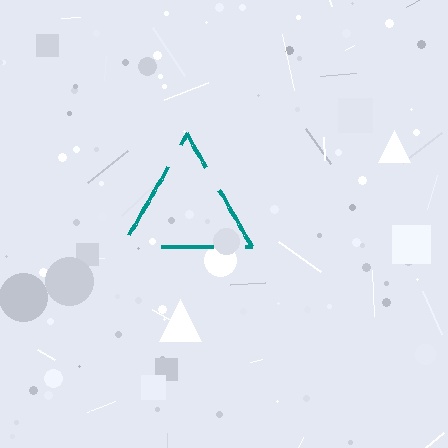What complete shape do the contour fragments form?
The contour fragments form a triangle.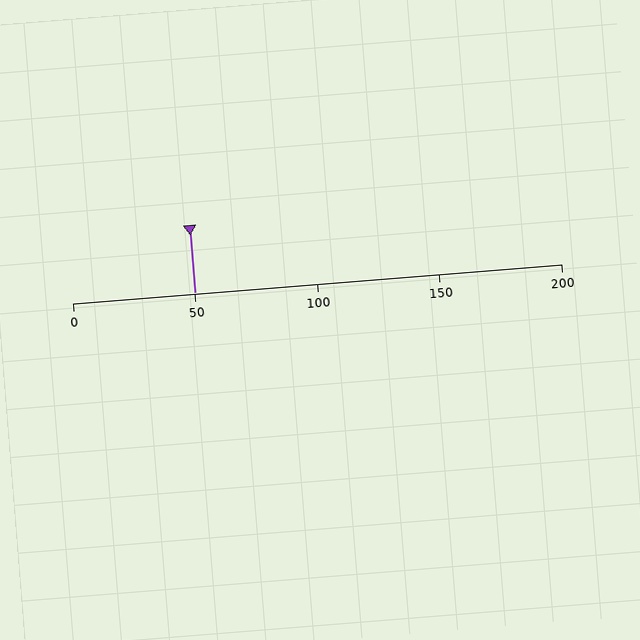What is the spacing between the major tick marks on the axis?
The major ticks are spaced 50 apart.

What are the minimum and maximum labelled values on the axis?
The axis runs from 0 to 200.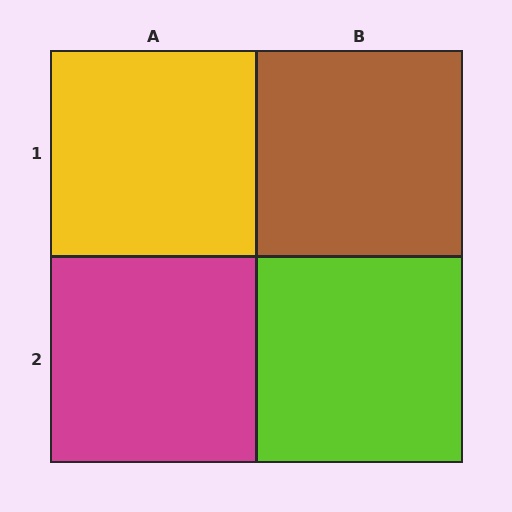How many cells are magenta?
1 cell is magenta.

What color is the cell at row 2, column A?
Magenta.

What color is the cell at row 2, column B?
Lime.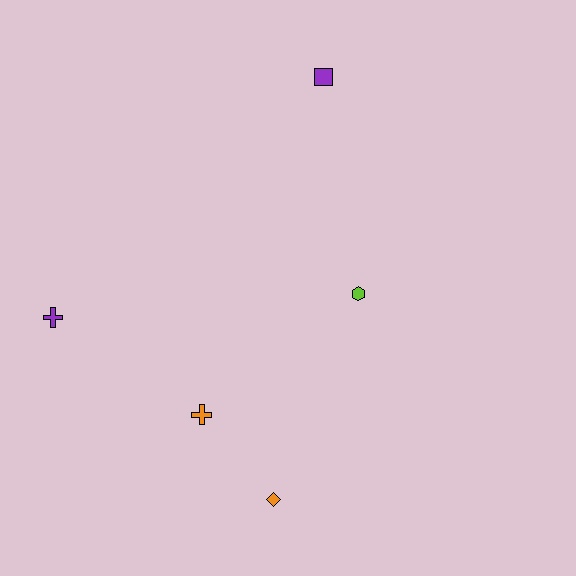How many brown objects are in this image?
There are no brown objects.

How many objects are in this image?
There are 5 objects.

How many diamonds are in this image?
There is 1 diamond.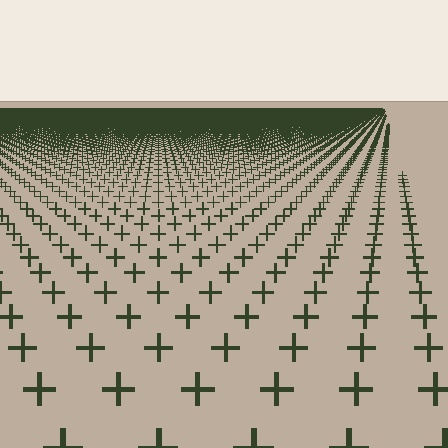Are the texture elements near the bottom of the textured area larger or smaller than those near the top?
Larger. Near the bottom, elements are closer to the viewer and appear at a bigger on-screen size.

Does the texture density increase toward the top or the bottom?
Density increases toward the top.